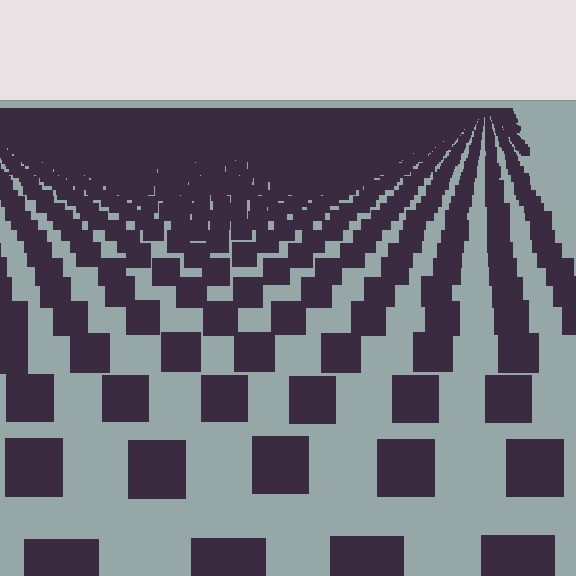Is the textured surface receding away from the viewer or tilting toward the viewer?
The surface is receding away from the viewer. Texture elements get smaller and denser toward the top.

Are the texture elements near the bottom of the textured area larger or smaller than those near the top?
Larger. Near the bottom, elements are closer to the viewer and appear at a bigger on-screen size.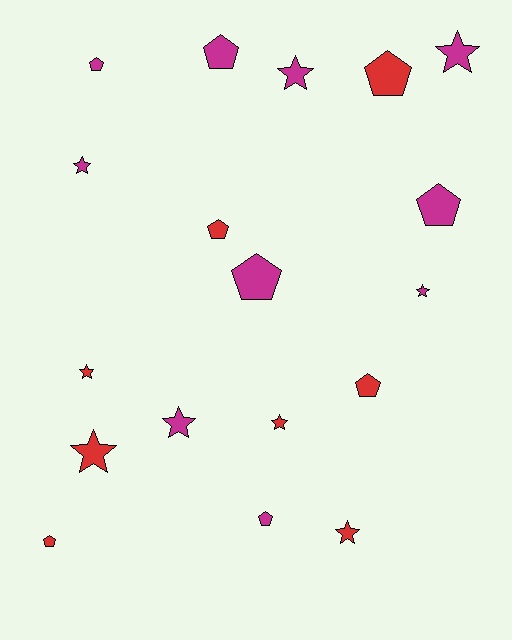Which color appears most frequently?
Magenta, with 10 objects.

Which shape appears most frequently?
Pentagon, with 9 objects.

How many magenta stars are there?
There are 5 magenta stars.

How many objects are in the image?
There are 18 objects.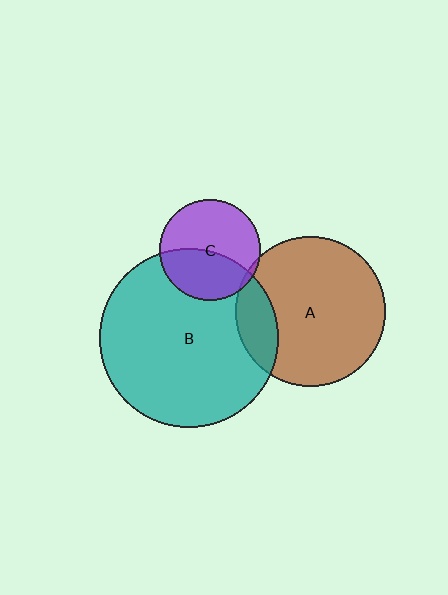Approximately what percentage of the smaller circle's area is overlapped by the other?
Approximately 45%.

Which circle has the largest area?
Circle B (teal).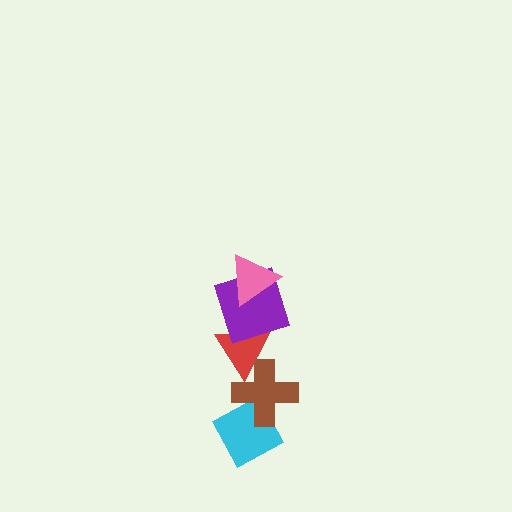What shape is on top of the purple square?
The pink triangle is on top of the purple square.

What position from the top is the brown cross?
The brown cross is 4th from the top.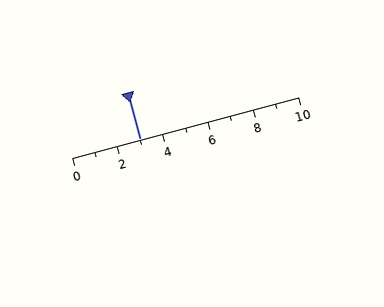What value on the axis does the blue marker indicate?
The marker indicates approximately 3.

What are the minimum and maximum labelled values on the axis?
The axis runs from 0 to 10.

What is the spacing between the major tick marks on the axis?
The major ticks are spaced 2 apart.